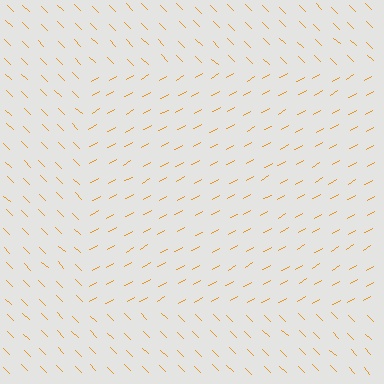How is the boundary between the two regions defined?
The boundary is defined purely by a change in line orientation (approximately 74 degrees difference). All lines are the same color and thickness.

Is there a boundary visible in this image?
Yes, there is a texture boundary formed by a change in line orientation.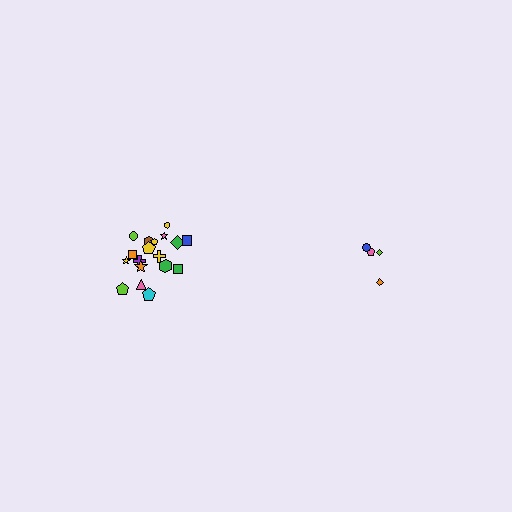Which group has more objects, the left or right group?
The left group.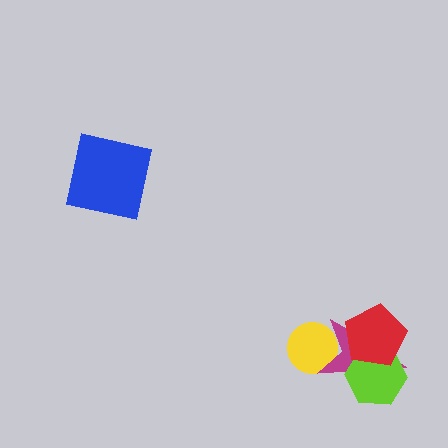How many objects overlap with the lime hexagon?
2 objects overlap with the lime hexagon.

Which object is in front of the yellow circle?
The magenta star is in front of the yellow circle.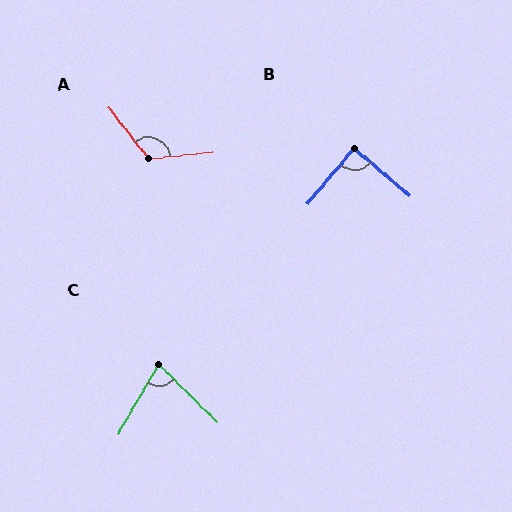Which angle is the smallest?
C, at approximately 76 degrees.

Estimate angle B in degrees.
Approximately 90 degrees.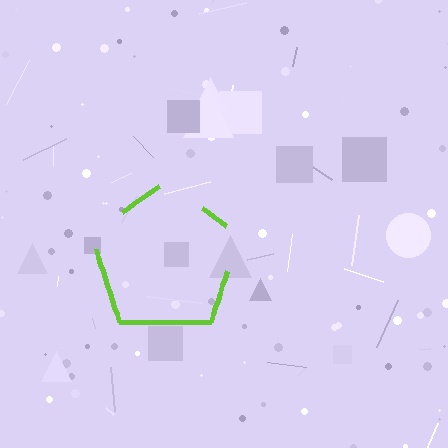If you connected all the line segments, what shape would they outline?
They would outline a pentagon.